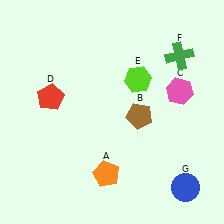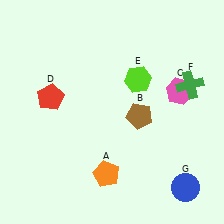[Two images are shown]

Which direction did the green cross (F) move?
The green cross (F) moved down.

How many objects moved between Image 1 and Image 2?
1 object moved between the two images.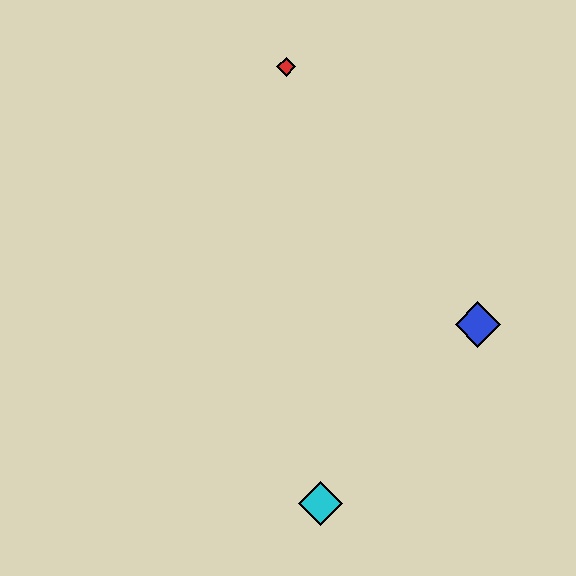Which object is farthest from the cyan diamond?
The red diamond is farthest from the cyan diamond.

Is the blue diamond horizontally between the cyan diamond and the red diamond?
No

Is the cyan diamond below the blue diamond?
Yes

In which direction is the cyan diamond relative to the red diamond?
The cyan diamond is below the red diamond.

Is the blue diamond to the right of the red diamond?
Yes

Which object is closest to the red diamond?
The blue diamond is closest to the red diamond.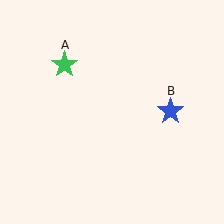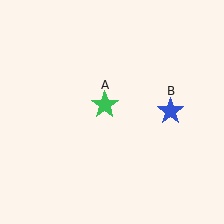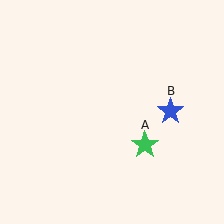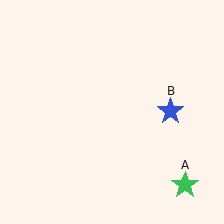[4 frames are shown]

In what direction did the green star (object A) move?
The green star (object A) moved down and to the right.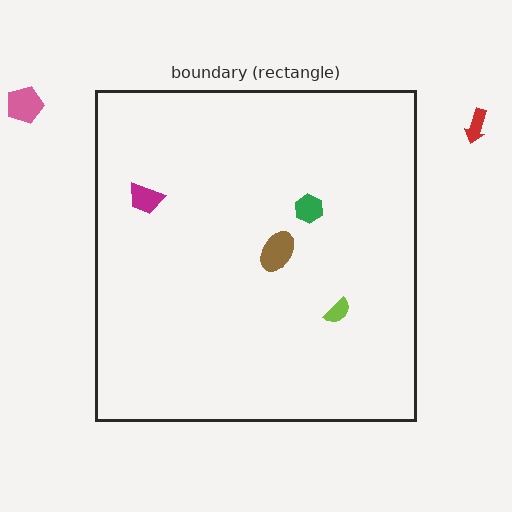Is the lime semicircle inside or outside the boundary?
Inside.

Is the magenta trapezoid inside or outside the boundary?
Inside.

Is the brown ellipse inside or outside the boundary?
Inside.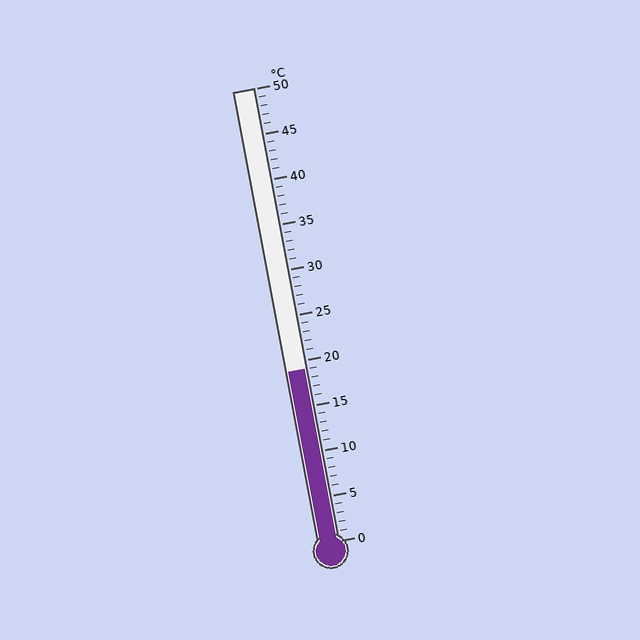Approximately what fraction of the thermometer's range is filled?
The thermometer is filled to approximately 40% of its range.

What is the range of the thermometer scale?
The thermometer scale ranges from 0°C to 50°C.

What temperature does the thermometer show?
The thermometer shows approximately 19°C.